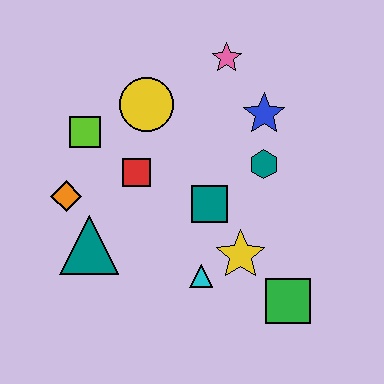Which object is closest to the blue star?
The teal hexagon is closest to the blue star.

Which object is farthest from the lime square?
The green square is farthest from the lime square.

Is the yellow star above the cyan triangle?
Yes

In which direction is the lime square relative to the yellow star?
The lime square is to the left of the yellow star.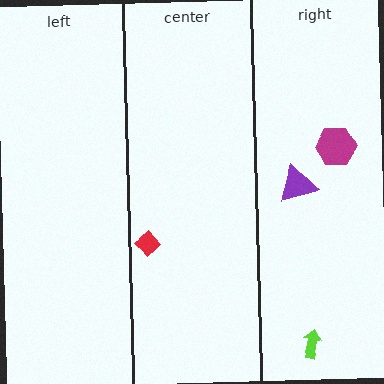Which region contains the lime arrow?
The right region.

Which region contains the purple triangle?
The right region.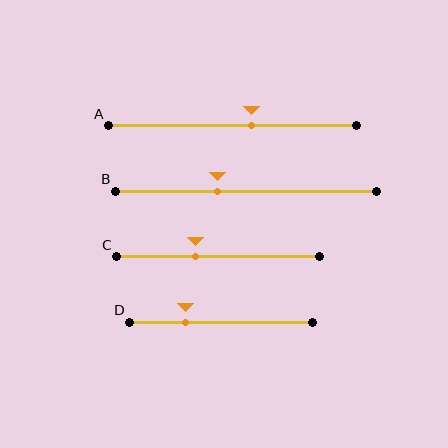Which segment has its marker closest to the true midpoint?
Segment A has its marker closest to the true midpoint.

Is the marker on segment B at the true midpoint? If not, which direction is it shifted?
No, the marker on segment B is shifted to the left by about 11% of the segment length.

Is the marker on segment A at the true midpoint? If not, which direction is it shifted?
No, the marker on segment A is shifted to the right by about 7% of the segment length.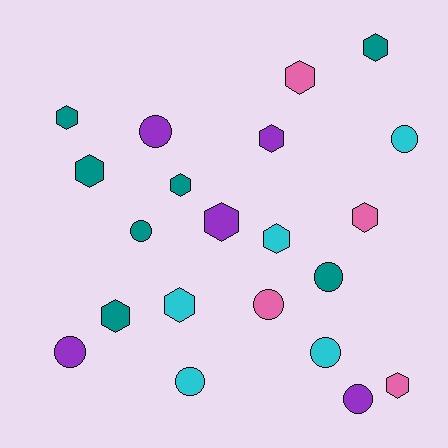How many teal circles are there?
There are 2 teal circles.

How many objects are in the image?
There are 21 objects.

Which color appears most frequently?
Teal, with 7 objects.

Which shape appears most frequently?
Hexagon, with 12 objects.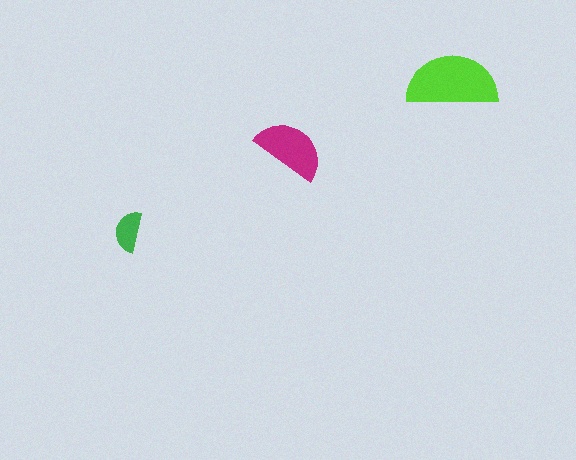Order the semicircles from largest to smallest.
the lime one, the magenta one, the green one.